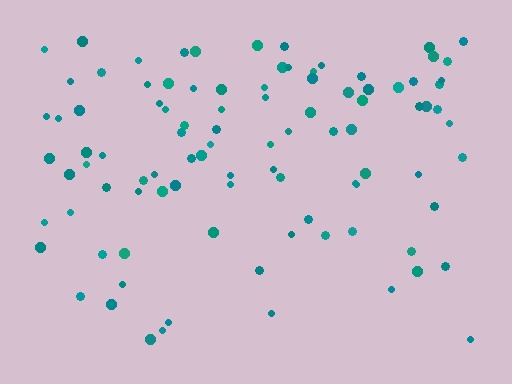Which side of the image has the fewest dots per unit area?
The bottom.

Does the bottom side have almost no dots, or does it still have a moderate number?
Still a moderate number, just noticeably fewer than the top.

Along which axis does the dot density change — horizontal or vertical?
Vertical.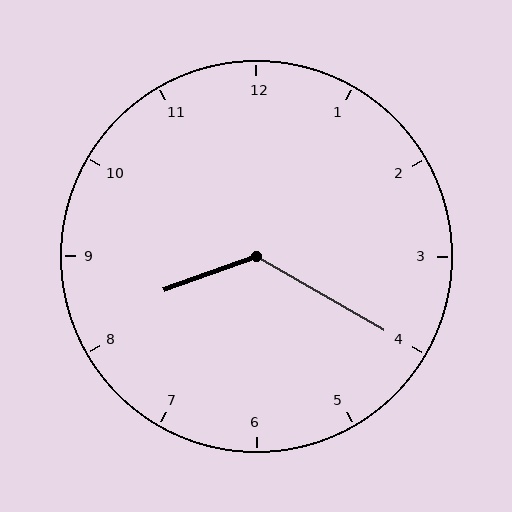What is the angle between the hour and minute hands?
Approximately 130 degrees.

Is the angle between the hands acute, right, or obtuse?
It is obtuse.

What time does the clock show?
8:20.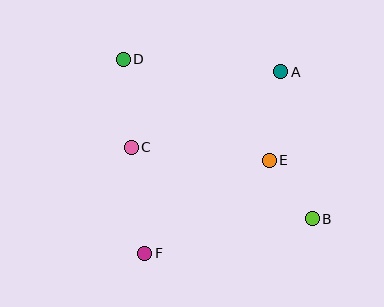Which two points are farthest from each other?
Points B and D are farthest from each other.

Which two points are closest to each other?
Points B and E are closest to each other.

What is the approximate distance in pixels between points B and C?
The distance between B and C is approximately 194 pixels.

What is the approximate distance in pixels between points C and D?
The distance between C and D is approximately 88 pixels.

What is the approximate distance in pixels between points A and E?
The distance between A and E is approximately 89 pixels.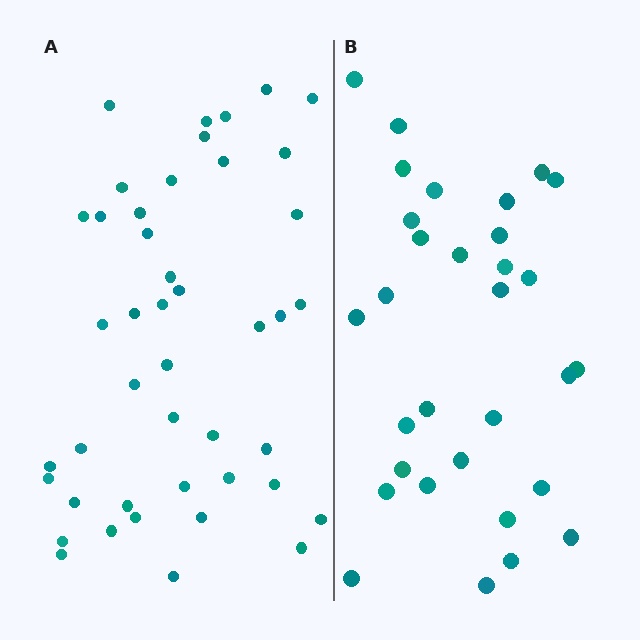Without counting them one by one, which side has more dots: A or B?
Region A (the left region) has more dots.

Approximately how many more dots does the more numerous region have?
Region A has approximately 15 more dots than region B.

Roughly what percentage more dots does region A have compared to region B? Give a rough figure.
About 40% more.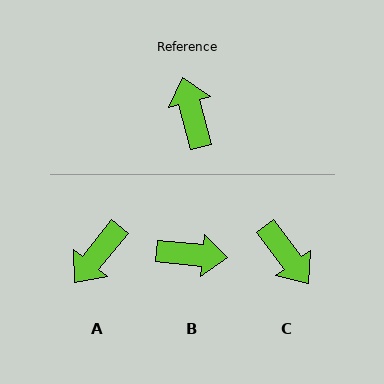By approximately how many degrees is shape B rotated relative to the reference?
Approximately 110 degrees clockwise.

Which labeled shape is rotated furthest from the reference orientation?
C, about 158 degrees away.